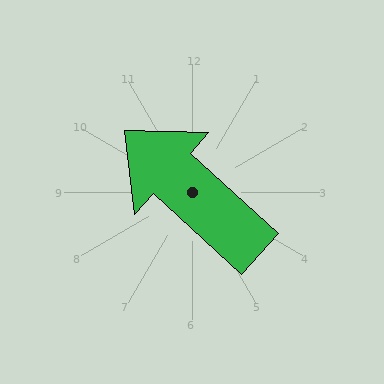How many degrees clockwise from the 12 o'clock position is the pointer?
Approximately 312 degrees.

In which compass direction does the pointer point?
Northwest.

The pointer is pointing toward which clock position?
Roughly 10 o'clock.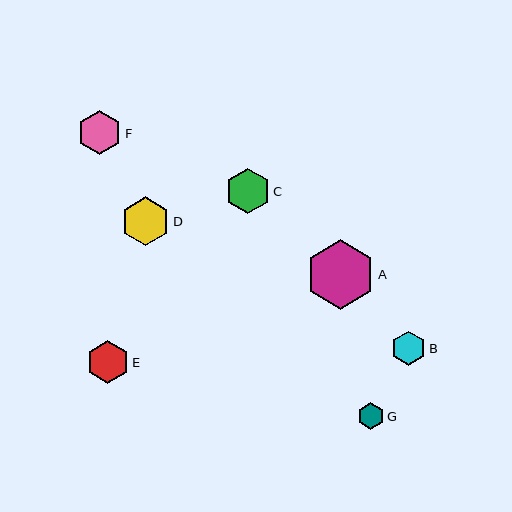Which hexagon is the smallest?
Hexagon G is the smallest with a size of approximately 27 pixels.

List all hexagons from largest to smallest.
From largest to smallest: A, D, C, F, E, B, G.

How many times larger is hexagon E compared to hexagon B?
Hexagon E is approximately 1.3 times the size of hexagon B.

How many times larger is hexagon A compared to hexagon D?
Hexagon A is approximately 1.4 times the size of hexagon D.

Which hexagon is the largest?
Hexagon A is the largest with a size of approximately 69 pixels.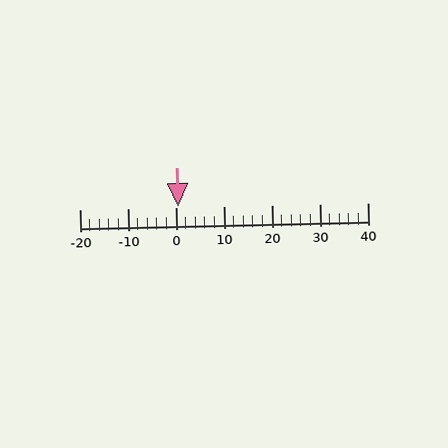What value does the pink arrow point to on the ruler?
The pink arrow points to approximately 0.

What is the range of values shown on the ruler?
The ruler shows values from -20 to 40.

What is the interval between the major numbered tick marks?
The major tick marks are spaced 10 units apart.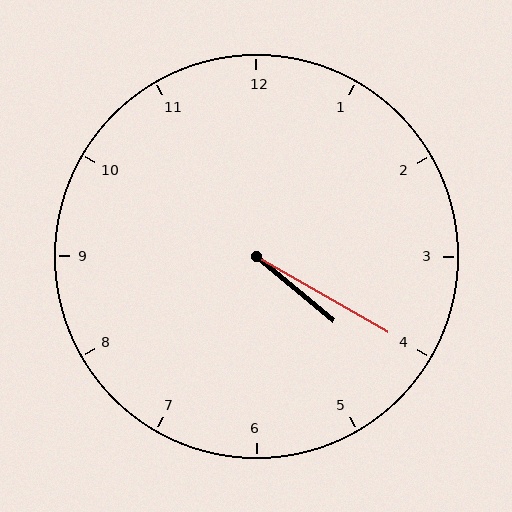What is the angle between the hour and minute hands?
Approximately 10 degrees.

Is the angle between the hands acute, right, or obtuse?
It is acute.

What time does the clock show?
4:20.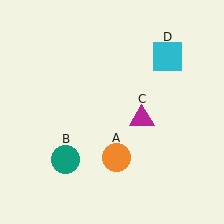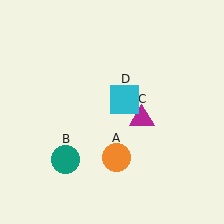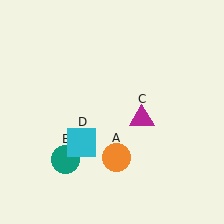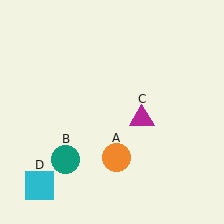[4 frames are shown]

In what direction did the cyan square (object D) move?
The cyan square (object D) moved down and to the left.